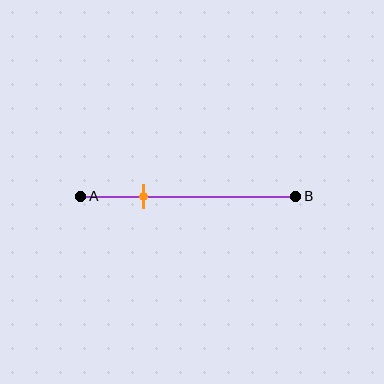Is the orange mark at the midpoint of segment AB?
No, the mark is at about 30% from A, not at the 50% midpoint.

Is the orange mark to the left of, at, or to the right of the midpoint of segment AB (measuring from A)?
The orange mark is to the left of the midpoint of segment AB.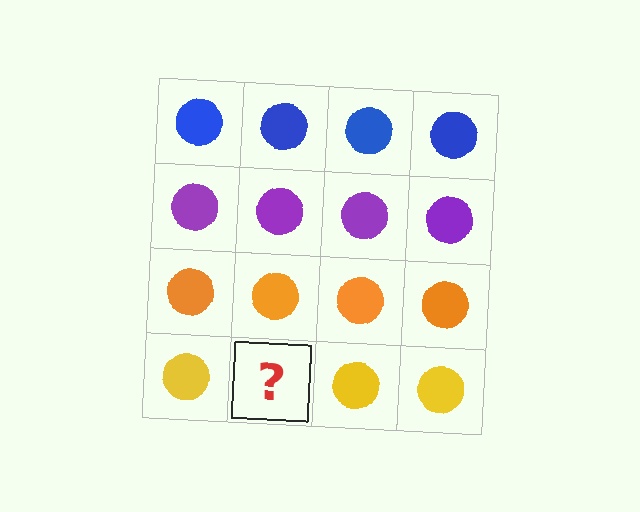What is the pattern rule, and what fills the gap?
The rule is that each row has a consistent color. The gap should be filled with a yellow circle.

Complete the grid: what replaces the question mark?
The question mark should be replaced with a yellow circle.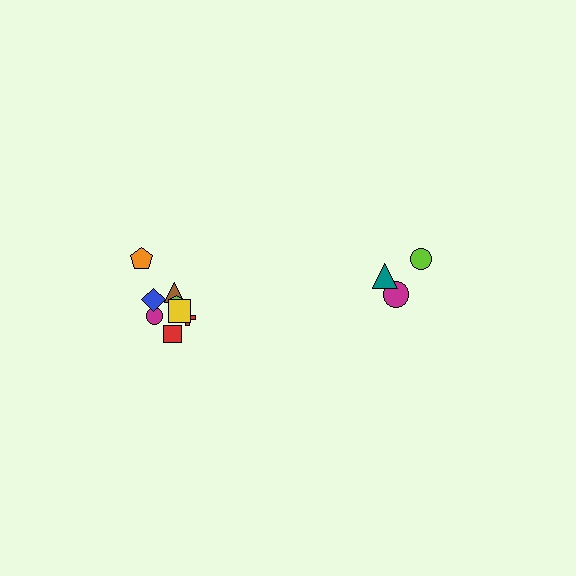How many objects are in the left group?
There are 8 objects.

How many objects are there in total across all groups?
There are 11 objects.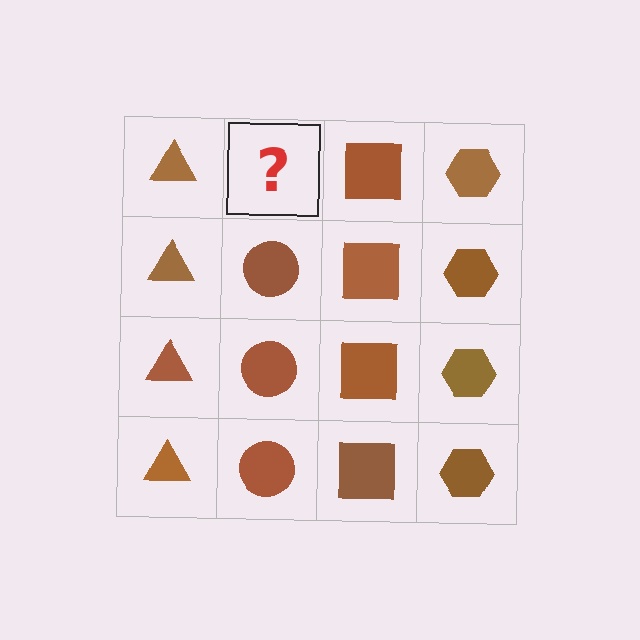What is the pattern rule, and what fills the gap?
The rule is that each column has a consistent shape. The gap should be filled with a brown circle.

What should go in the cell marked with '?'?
The missing cell should contain a brown circle.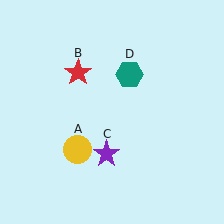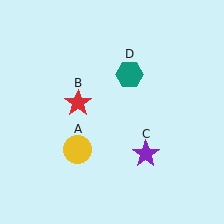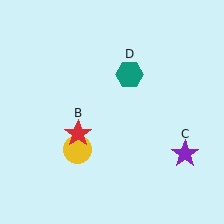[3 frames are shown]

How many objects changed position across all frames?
2 objects changed position: red star (object B), purple star (object C).